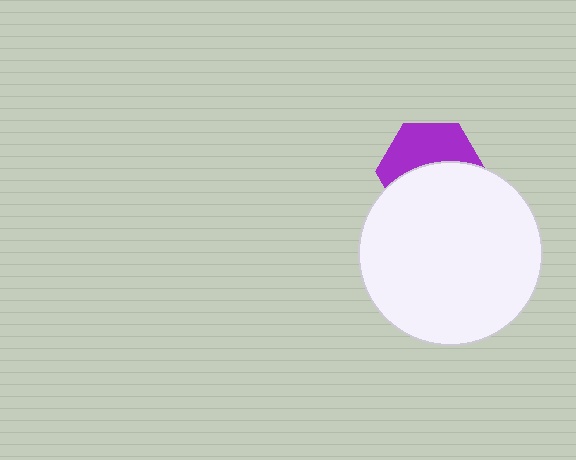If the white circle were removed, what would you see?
You would see the complete purple hexagon.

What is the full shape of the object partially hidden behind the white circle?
The partially hidden object is a purple hexagon.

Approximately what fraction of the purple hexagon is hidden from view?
Roughly 54% of the purple hexagon is hidden behind the white circle.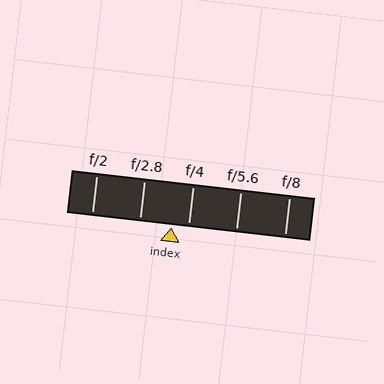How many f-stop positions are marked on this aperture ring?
There are 5 f-stop positions marked.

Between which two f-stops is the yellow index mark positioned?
The index mark is between f/2.8 and f/4.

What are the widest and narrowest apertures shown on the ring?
The widest aperture shown is f/2 and the narrowest is f/8.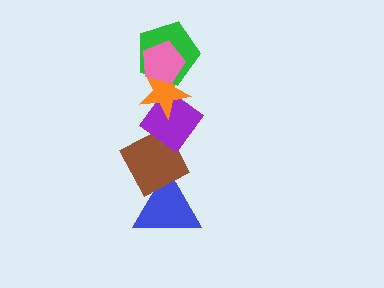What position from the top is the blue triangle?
The blue triangle is 6th from the top.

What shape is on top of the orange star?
The green pentagon is on top of the orange star.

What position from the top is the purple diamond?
The purple diamond is 4th from the top.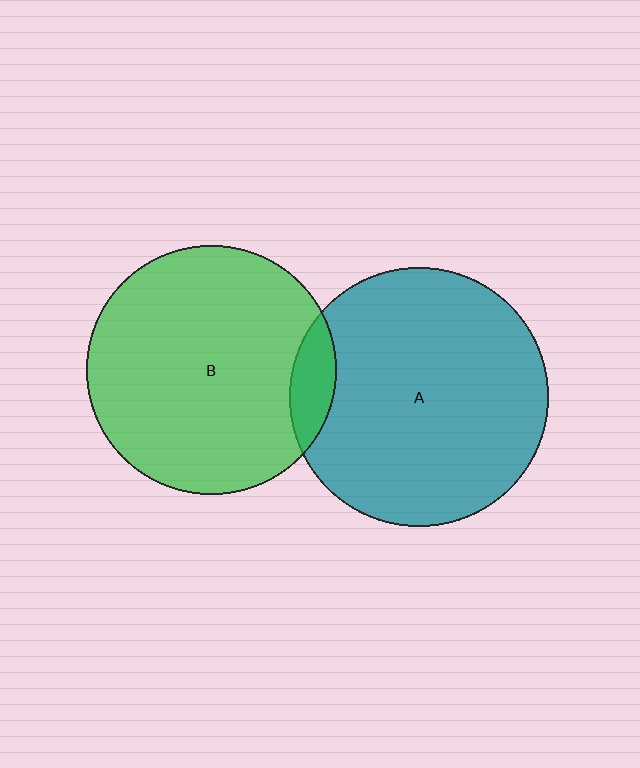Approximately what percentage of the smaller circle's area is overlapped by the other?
Approximately 10%.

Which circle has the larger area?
Circle A (teal).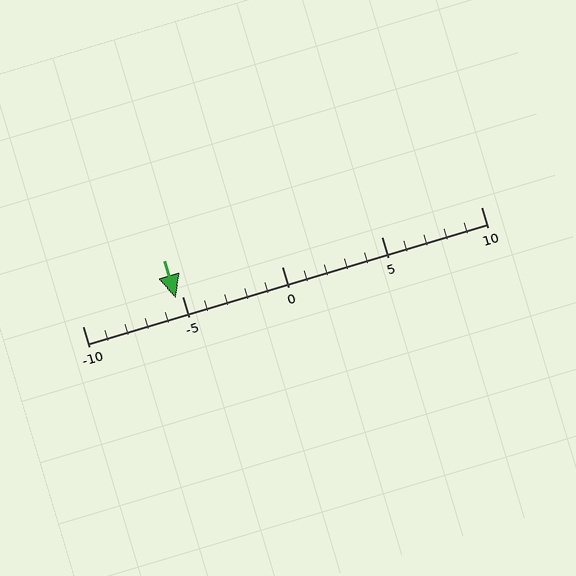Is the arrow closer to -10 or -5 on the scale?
The arrow is closer to -5.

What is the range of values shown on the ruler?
The ruler shows values from -10 to 10.